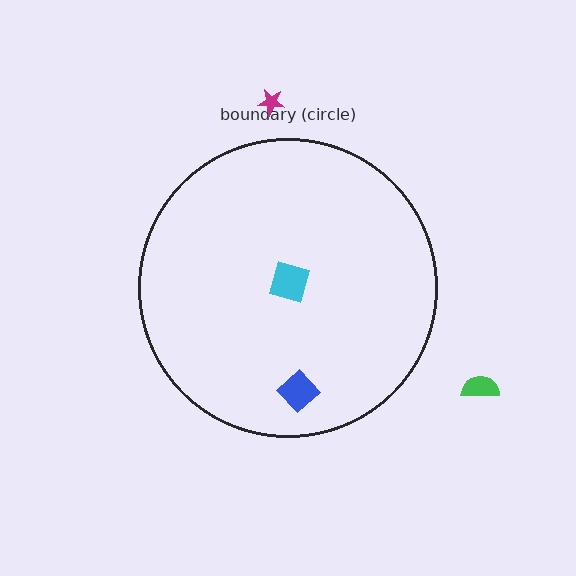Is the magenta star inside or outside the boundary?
Outside.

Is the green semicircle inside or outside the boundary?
Outside.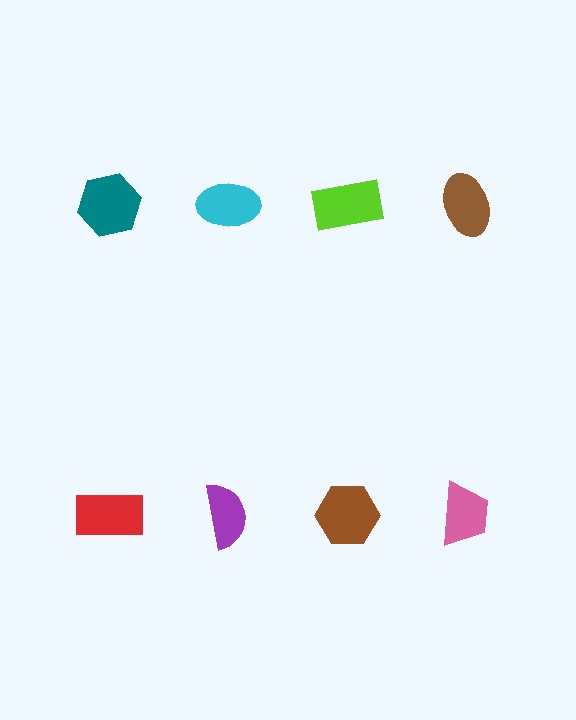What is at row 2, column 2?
A purple semicircle.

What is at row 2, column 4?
A pink trapezoid.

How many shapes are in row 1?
4 shapes.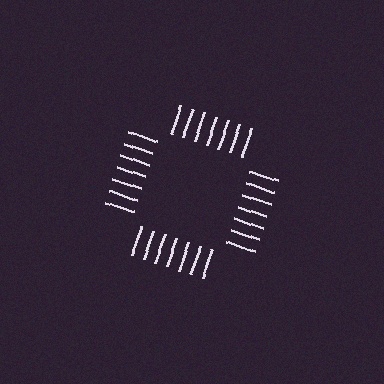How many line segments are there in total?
28 — 7 along each of the 4 edges.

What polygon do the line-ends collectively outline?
An illusory square — the line segments terminate on its edges but no continuous stroke is drawn.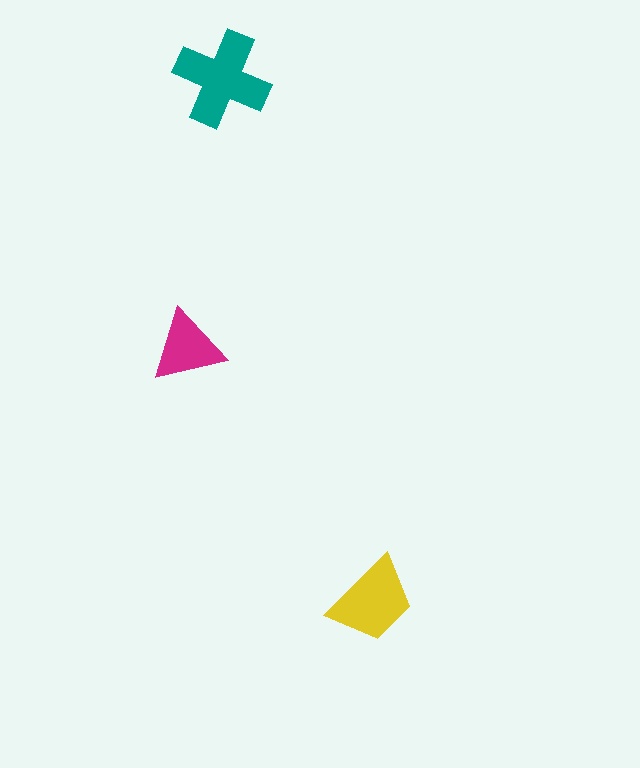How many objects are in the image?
There are 3 objects in the image.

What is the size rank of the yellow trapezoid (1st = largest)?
2nd.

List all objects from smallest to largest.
The magenta triangle, the yellow trapezoid, the teal cross.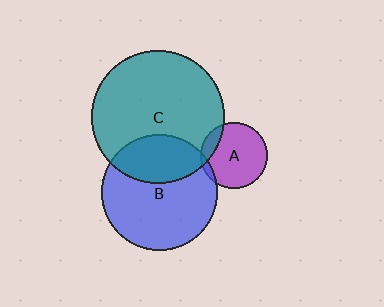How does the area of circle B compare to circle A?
Approximately 3.0 times.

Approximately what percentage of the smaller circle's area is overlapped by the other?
Approximately 30%.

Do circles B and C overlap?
Yes.